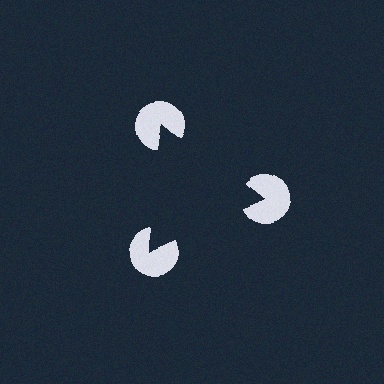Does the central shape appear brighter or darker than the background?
It typically appears slightly darker than the background, even though no actual brightness change is drawn.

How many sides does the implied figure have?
3 sides.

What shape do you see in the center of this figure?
An illusory triangle — its edges are inferred from the aligned wedge cuts in the pac-man discs, not physically drawn.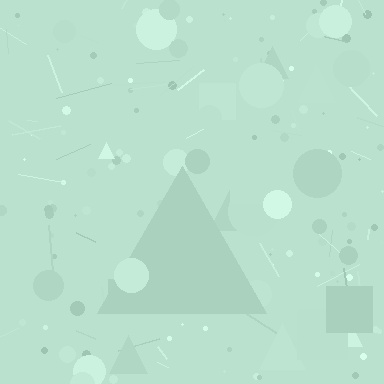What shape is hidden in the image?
A triangle is hidden in the image.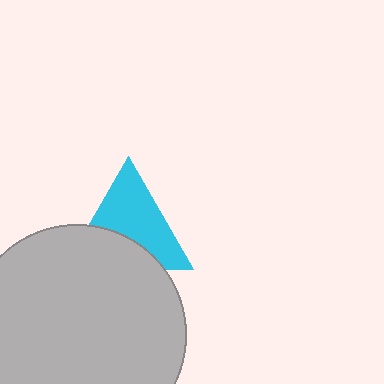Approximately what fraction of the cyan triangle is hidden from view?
Roughly 38% of the cyan triangle is hidden behind the light gray circle.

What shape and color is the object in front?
The object in front is a light gray circle.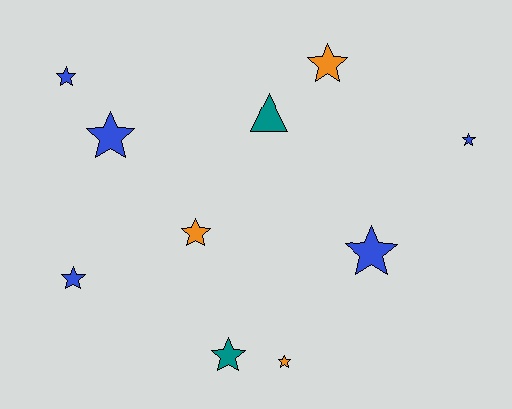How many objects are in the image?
There are 10 objects.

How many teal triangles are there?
There is 1 teal triangle.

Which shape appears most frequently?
Star, with 9 objects.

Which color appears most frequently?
Blue, with 5 objects.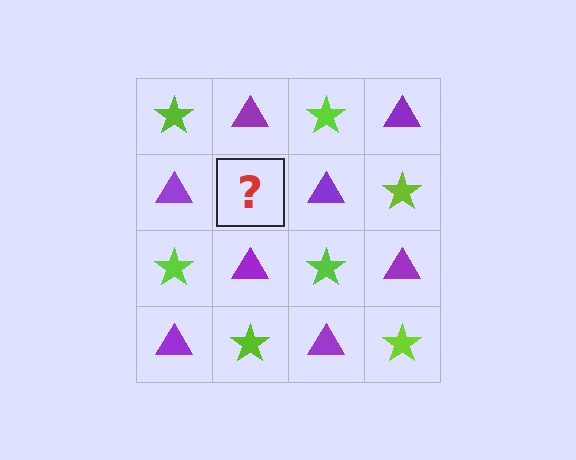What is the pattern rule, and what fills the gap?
The rule is that it alternates lime star and purple triangle in a checkerboard pattern. The gap should be filled with a lime star.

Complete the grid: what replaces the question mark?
The question mark should be replaced with a lime star.